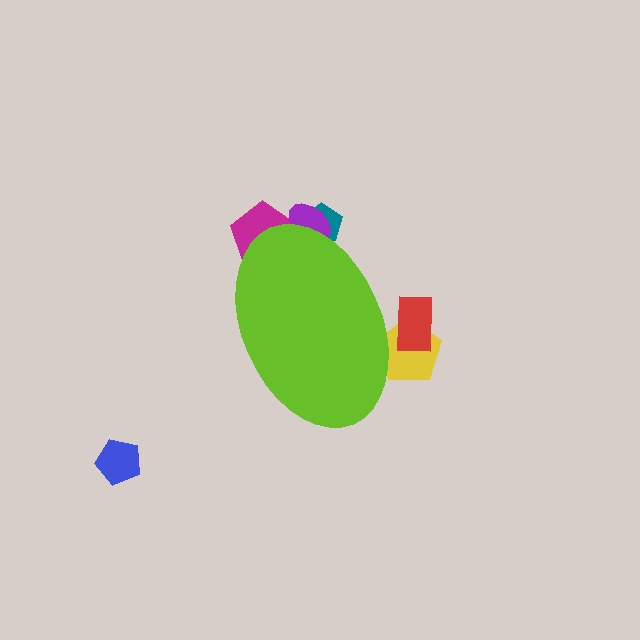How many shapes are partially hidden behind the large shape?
5 shapes are partially hidden.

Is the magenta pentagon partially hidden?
Yes, the magenta pentagon is partially hidden behind the lime ellipse.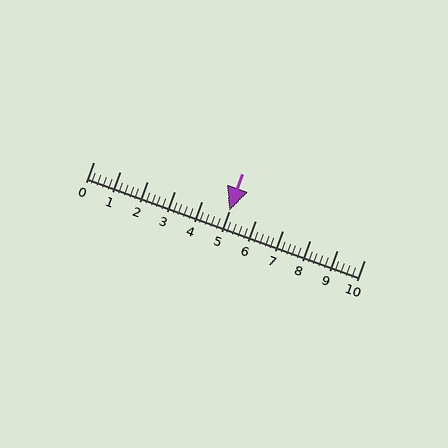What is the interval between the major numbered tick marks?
The major tick marks are spaced 1 units apart.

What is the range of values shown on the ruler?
The ruler shows values from 0 to 10.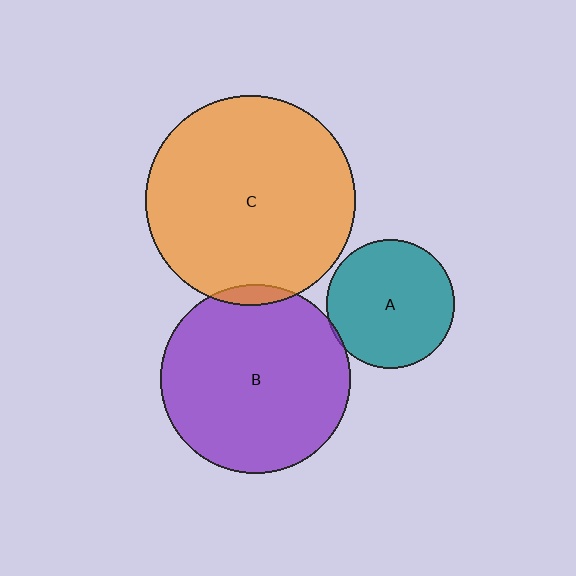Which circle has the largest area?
Circle C (orange).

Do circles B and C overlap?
Yes.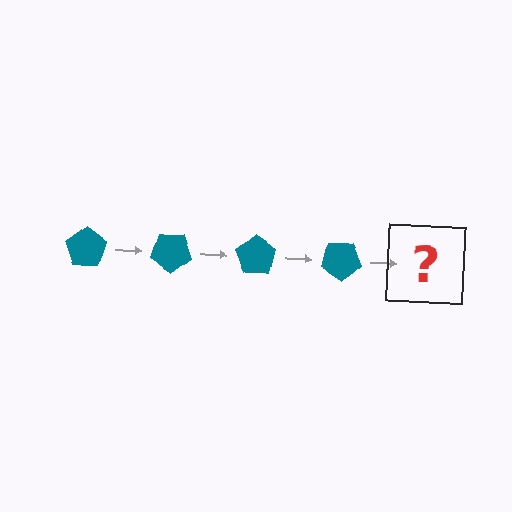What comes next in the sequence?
The next element should be a teal pentagon rotated 140 degrees.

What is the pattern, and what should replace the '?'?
The pattern is that the pentagon rotates 35 degrees each step. The '?' should be a teal pentagon rotated 140 degrees.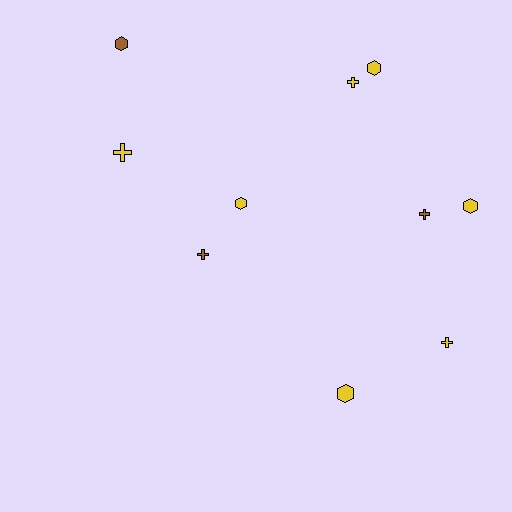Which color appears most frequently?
Yellow, with 7 objects.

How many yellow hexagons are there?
There are 4 yellow hexagons.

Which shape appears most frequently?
Cross, with 5 objects.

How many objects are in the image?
There are 10 objects.